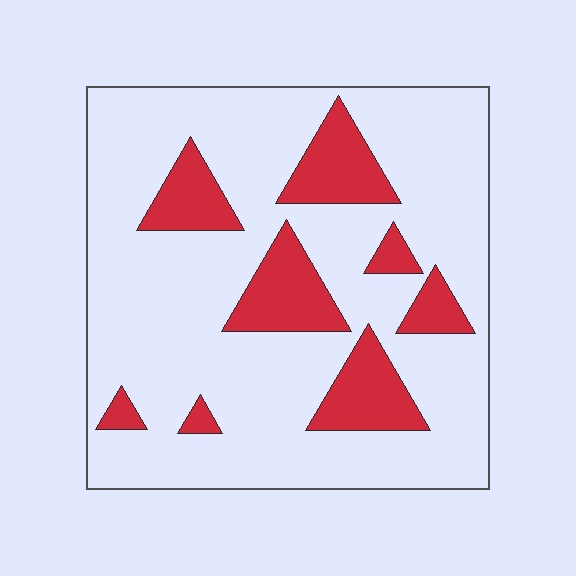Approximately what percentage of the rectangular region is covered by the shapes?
Approximately 20%.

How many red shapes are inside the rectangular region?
8.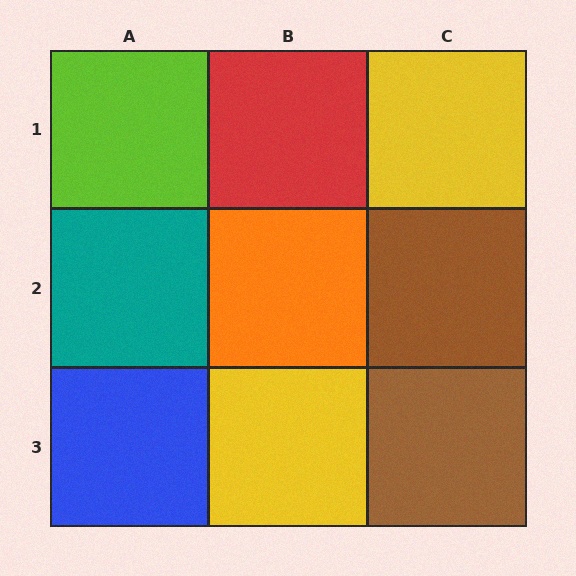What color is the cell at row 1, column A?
Lime.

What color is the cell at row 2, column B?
Orange.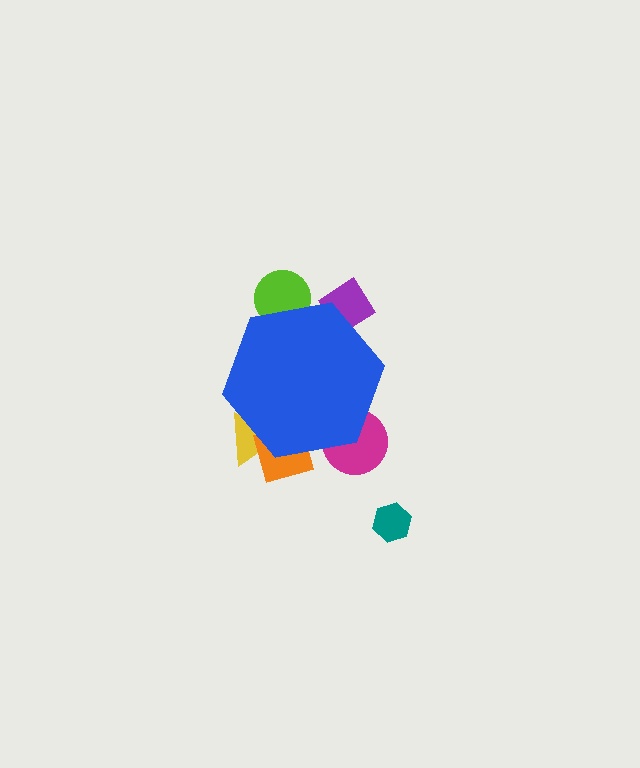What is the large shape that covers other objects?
A blue hexagon.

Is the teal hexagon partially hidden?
No, the teal hexagon is fully visible.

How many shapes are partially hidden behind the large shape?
5 shapes are partially hidden.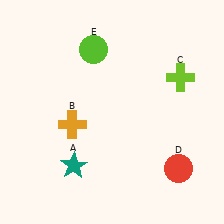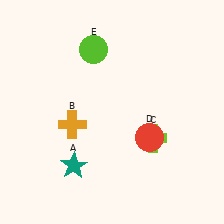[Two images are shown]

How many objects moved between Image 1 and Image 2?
2 objects moved between the two images.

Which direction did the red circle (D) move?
The red circle (D) moved up.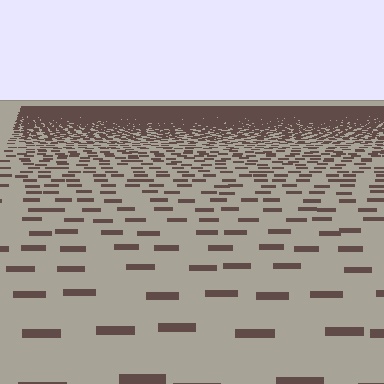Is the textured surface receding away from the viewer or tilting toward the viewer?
The surface is receding away from the viewer. Texture elements get smaller and denser toward the top.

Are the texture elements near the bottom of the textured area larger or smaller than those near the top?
Larger. Near the bottom, elements are closer to the viewer and appear at a bigger on-screen size.